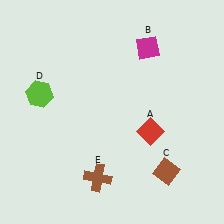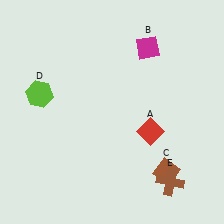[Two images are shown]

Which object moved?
The brown cross (E) moved right.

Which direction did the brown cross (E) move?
The brown cross (E) moved right.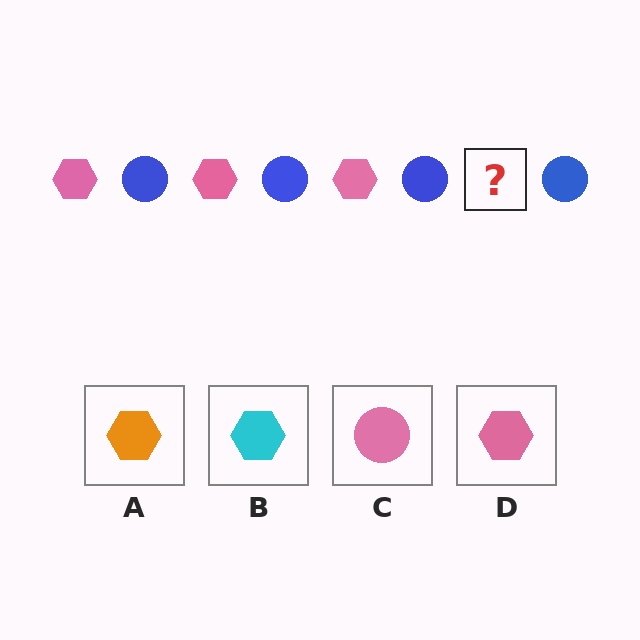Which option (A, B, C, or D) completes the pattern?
D.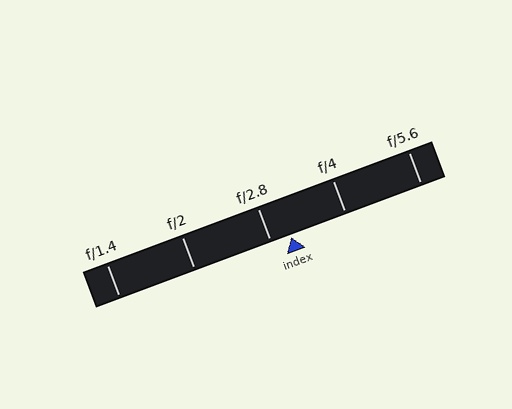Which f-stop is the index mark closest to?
The index mark is closest to f/2.8.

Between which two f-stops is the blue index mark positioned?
The index mark is between f/2.8 and f/4.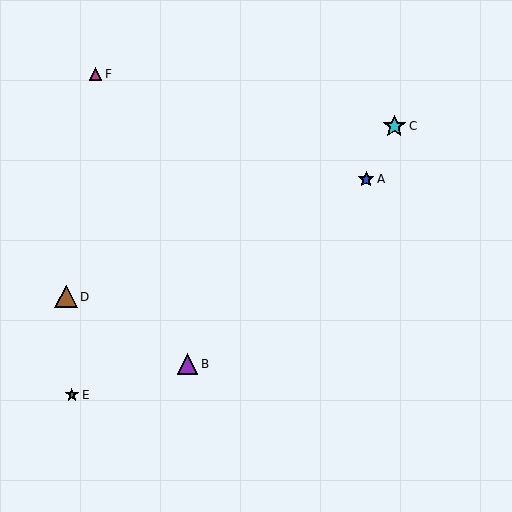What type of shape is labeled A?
Shape A is a blue star.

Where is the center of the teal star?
The center of the teal star is at (72, 395).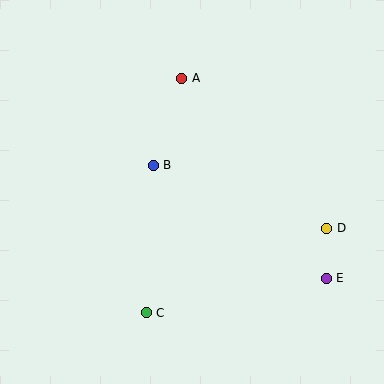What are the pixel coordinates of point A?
Point A is at (182, 78).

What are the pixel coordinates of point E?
Point E is at (326, 278).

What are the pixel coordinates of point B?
Point B is at (153, 165).